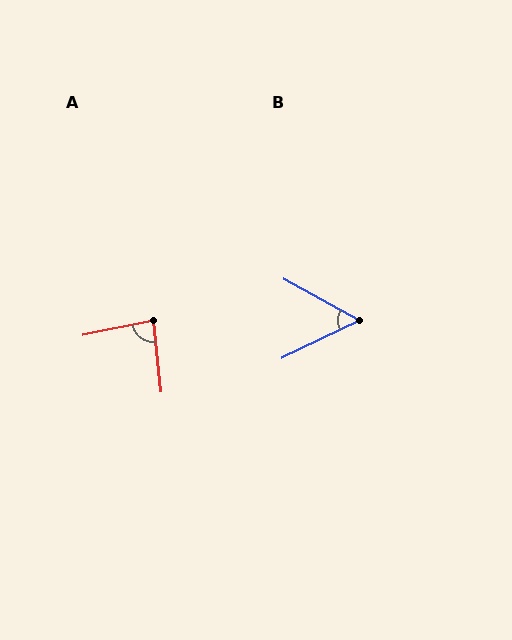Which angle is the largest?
A, at approximately 84 degrees.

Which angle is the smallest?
B, at approximately 55 degrees.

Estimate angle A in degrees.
Approximately 84 degrees.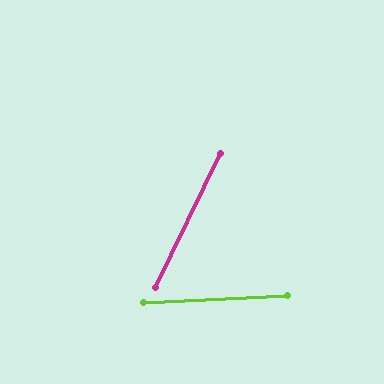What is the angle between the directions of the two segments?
Approximately 62 degrees.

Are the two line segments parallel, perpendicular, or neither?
Neither parallel nor perpendicular — they differ by about 62°.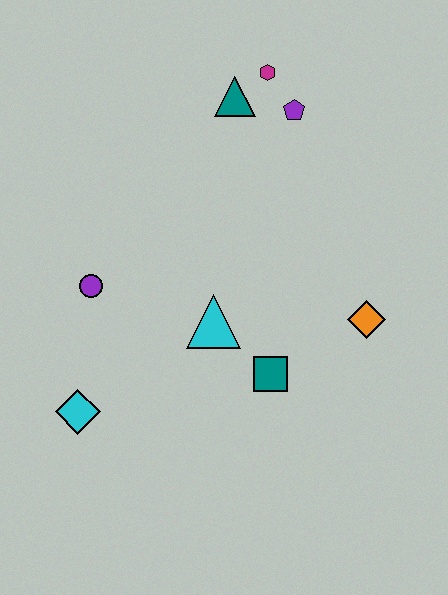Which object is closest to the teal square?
The cyan triangle is closest to the teal square.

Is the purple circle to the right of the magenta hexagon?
No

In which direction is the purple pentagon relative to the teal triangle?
The purple pentagon is to the right of the teal triangle.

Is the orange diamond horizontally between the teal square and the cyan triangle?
No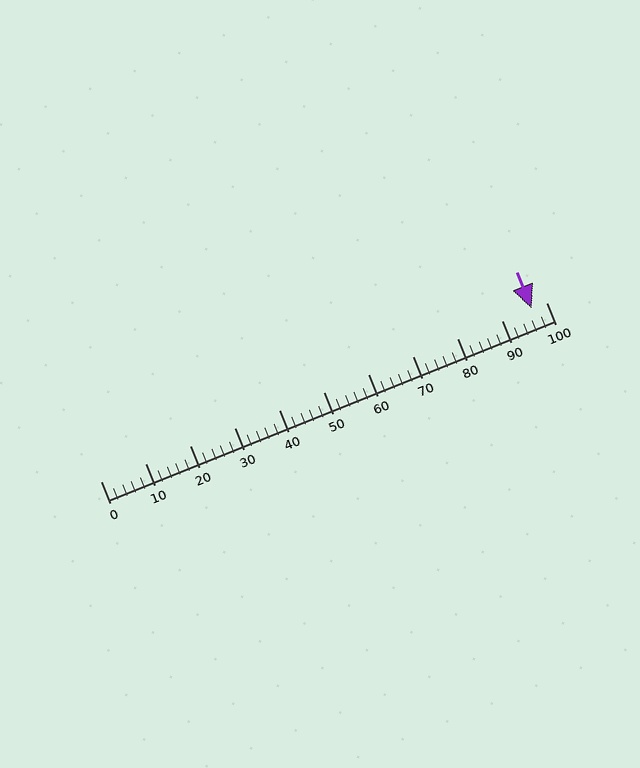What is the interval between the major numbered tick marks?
The major tick marks are spaced 10 units apart.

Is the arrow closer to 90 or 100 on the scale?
The arrow is closer to 100.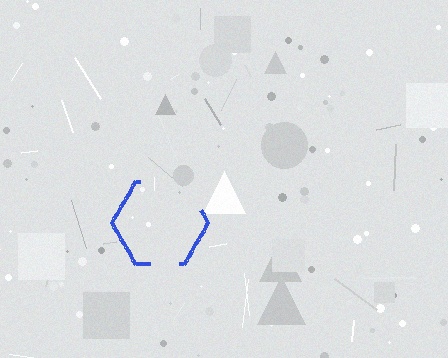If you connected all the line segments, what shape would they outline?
They would outline a hexagon.